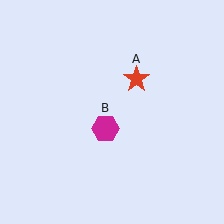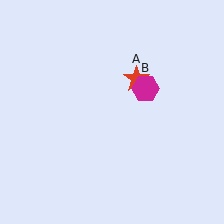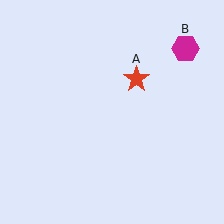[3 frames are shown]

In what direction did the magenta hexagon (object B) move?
The magenta hexagon (object B) moved up and to the right.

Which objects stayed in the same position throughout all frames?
Red star (object A) remained stationary.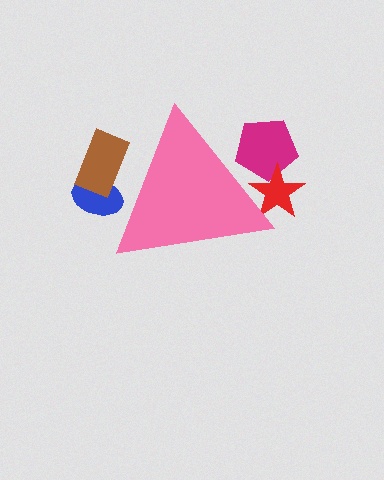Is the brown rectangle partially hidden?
Yes, the brown rectangle is partially hidden behind the pink triangle.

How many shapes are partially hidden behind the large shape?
4 shapes are partially hidden.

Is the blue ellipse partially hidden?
Yes, the blue ellipse is partially hidden behind the pink triangle.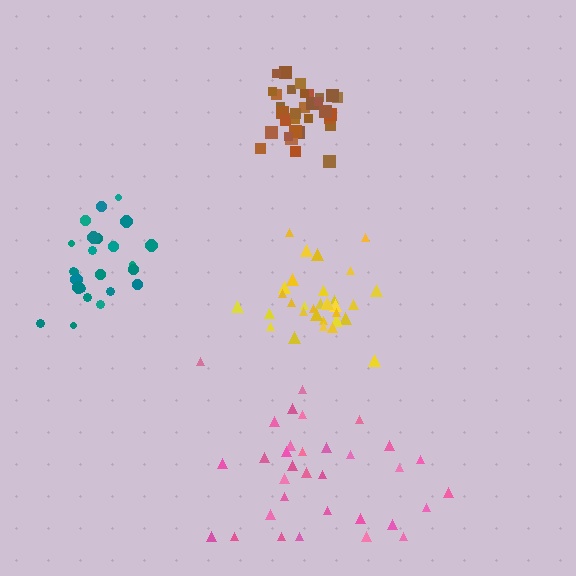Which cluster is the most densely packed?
Brown.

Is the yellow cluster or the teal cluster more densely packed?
Yellow.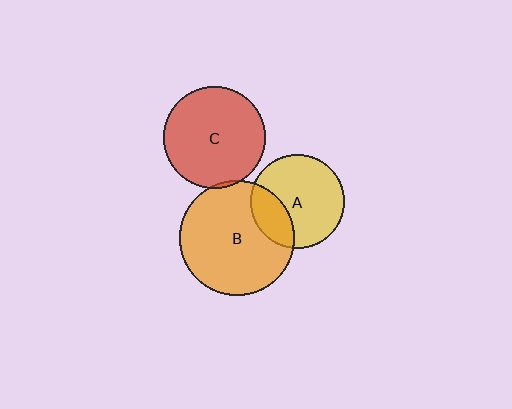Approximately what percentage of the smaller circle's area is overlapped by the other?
Approximately 5%.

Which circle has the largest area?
Circle B (orange).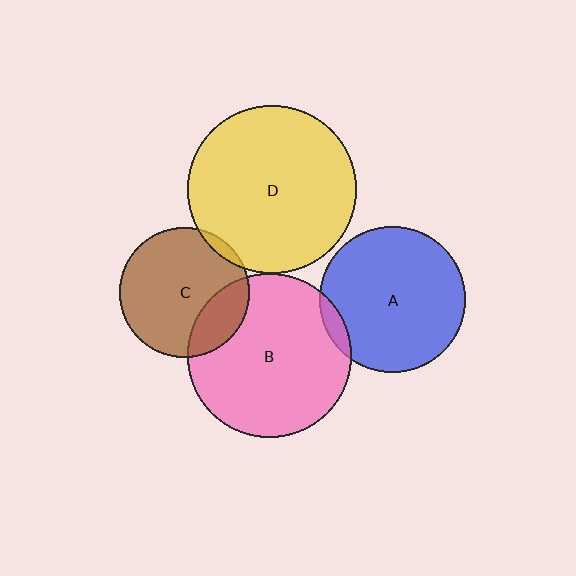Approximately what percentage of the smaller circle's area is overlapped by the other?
Approximately 5%.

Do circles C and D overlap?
Yes.